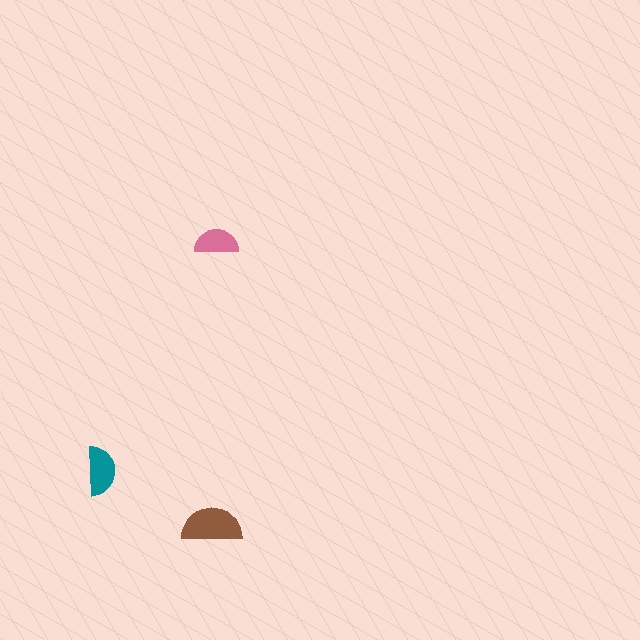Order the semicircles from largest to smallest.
the brown one, the teal one, the pink one.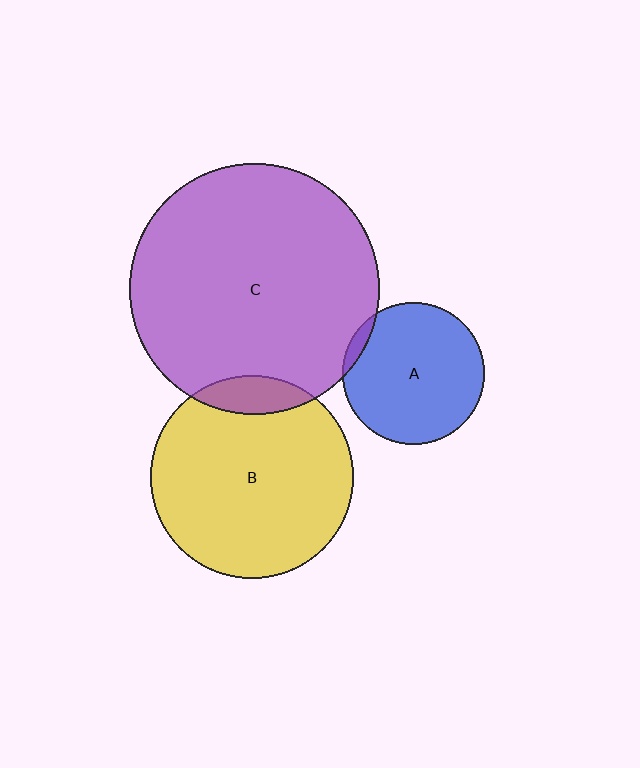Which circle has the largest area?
Circle C (purple).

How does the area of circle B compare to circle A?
Approximately 2.0 times.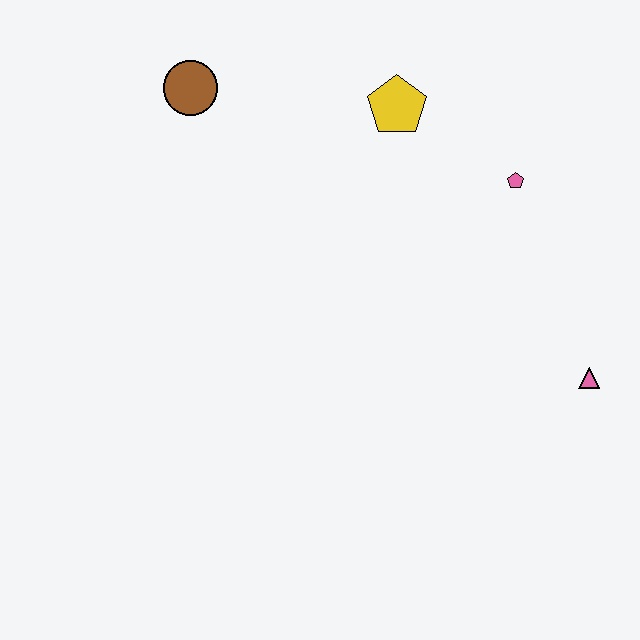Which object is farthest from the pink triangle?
The brown circle is farthest from the pink triangle.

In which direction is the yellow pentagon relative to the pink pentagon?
The yellow pentagon is to the left of the pink pentagon.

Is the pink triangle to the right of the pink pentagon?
Yes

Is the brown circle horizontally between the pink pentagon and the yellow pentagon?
No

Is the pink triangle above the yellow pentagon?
No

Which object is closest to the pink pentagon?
The yellow pentagon is closest to the pink pentagon.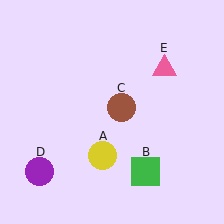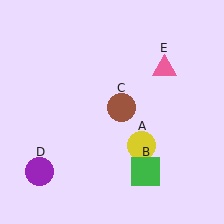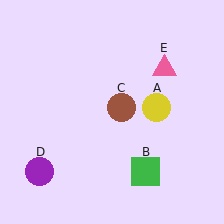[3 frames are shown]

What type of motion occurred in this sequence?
The yellow circle (object A) rotated counterclockwise around the center of the scene.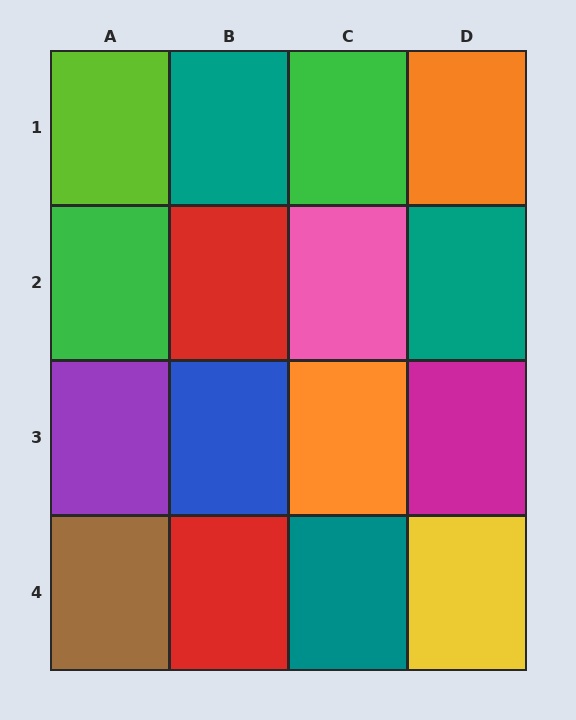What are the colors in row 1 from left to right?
Lime, teal, green, orange.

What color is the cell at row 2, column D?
Teal.